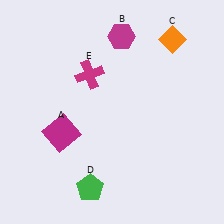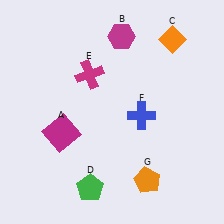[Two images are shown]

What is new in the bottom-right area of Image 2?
An orange pentagon (G) was added in the bottom-right area of Image 2.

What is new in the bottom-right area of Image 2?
A blue cross (F) was added in the bottom-right area of Image 2.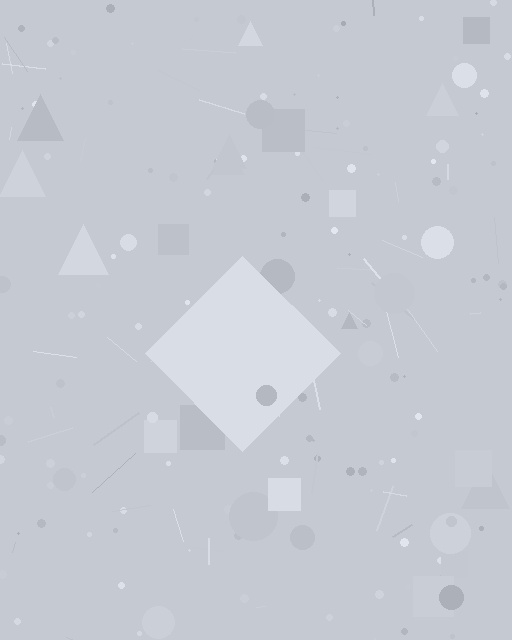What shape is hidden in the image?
A diamond is hidden in the image.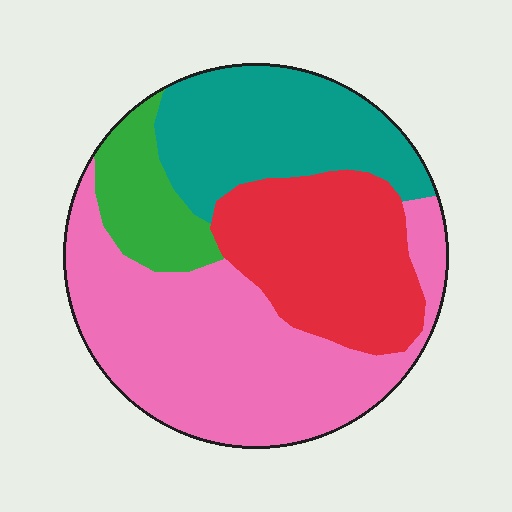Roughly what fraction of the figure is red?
Red covers roughly 25% of the figure.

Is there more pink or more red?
Pink.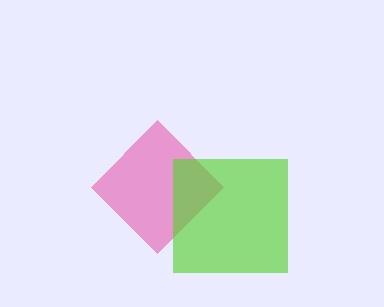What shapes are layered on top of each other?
The layered shapes are: a pink diamond, a lime square.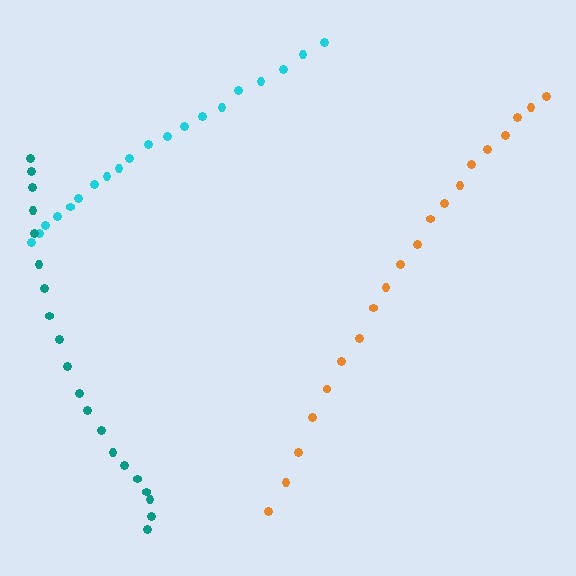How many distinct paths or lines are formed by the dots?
There are 3 distinct paths.